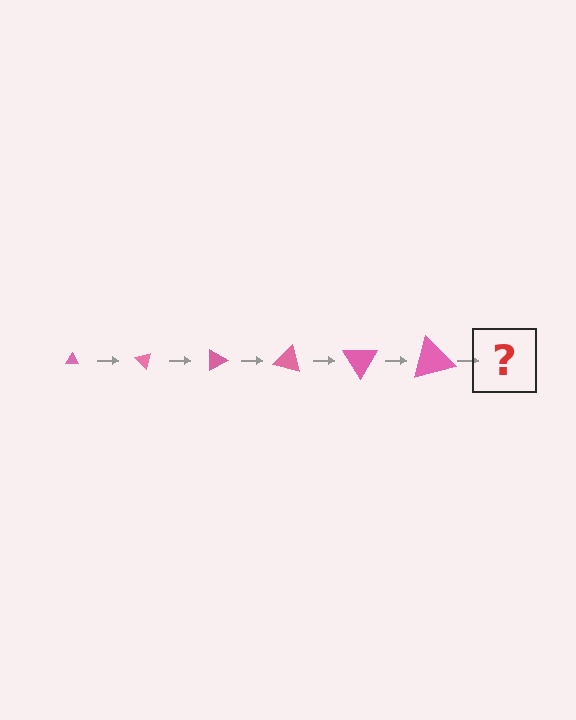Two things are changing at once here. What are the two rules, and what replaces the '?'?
The two rules are that the triangle grows larger each step and it rotates 45 degrees each step. The '?' should be a triangle, larger than the previous one and rotated 270 degrees from the start.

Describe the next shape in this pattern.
It should be a triangle, larger than the previous one and rotated 270 degrees from the start.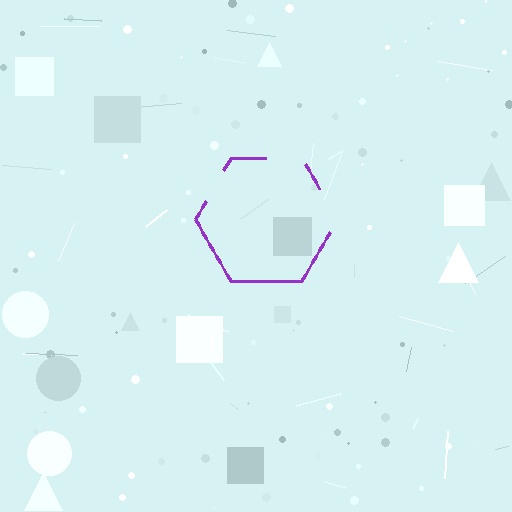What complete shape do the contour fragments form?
The contour fragments form a hexagon.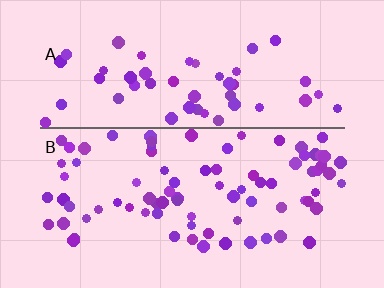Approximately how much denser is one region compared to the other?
Approximately 1.6× — region B over region A.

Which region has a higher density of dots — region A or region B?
B (the bottom).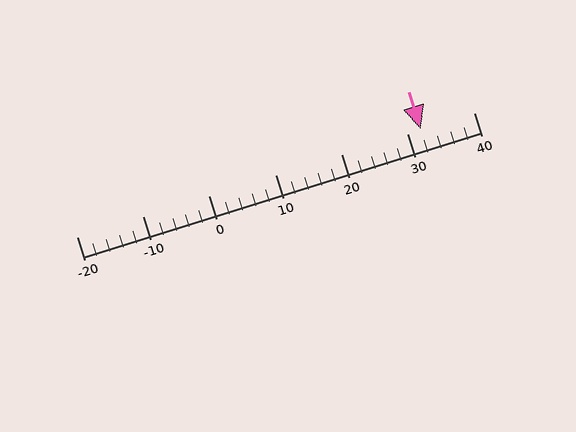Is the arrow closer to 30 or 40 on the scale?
The arrow is closer to 30.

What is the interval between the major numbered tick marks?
The major tick marks are spaced 10 units apart.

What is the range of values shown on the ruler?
The ruler shows values from -20 to 40.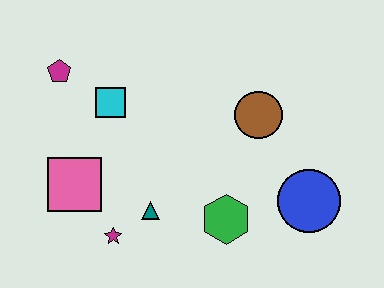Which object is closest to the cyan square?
The magenta pentagon is closest to the cyan square.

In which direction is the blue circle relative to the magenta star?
The blue circle is to the right of the magenta star.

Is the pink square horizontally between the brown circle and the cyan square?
No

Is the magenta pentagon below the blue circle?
No